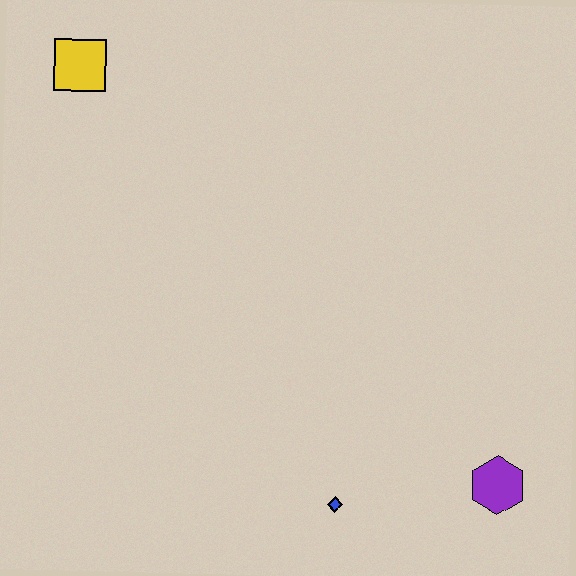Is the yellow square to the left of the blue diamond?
Yes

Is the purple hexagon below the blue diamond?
No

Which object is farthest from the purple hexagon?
The yellow square is farthest from the purple hexagon.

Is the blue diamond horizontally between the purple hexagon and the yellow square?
Yes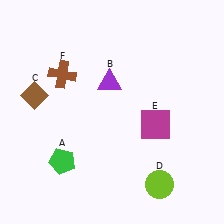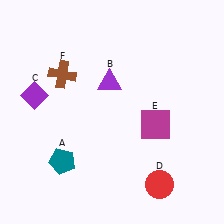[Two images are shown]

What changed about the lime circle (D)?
In Image 1, D is lime. In Image 2, it changed to red.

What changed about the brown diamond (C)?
In Image 1, C is brown. In Image 2, it changed to purple.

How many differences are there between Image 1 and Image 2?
There are 3 differences between the two images.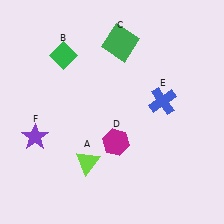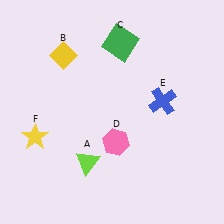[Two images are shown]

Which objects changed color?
B changed from green to yellow. D changed from magenta to pink. F changed from purple to yellow.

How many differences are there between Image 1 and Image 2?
There are 3 differences between the two images.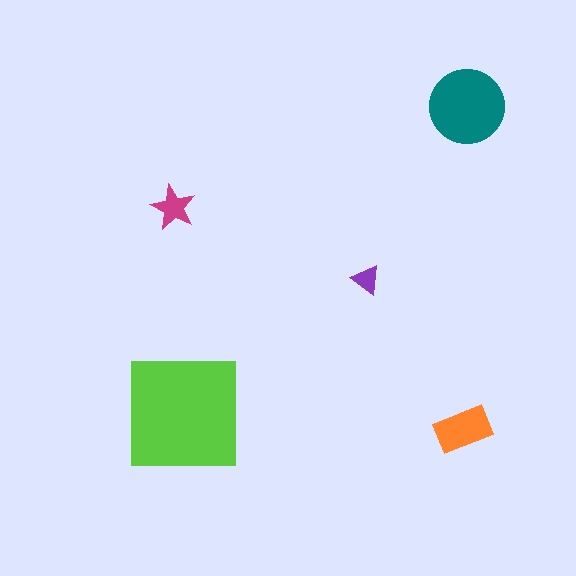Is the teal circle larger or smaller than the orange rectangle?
Larger.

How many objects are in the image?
There are 5 objects in the image.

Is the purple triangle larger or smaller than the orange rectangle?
Smaller.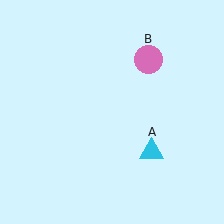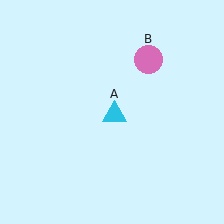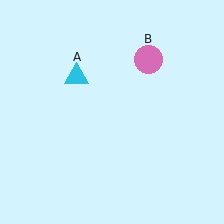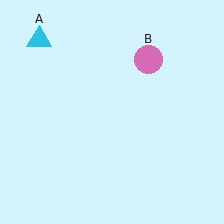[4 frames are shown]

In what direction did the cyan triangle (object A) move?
The cyan triangle (object A) moved up and to the left.